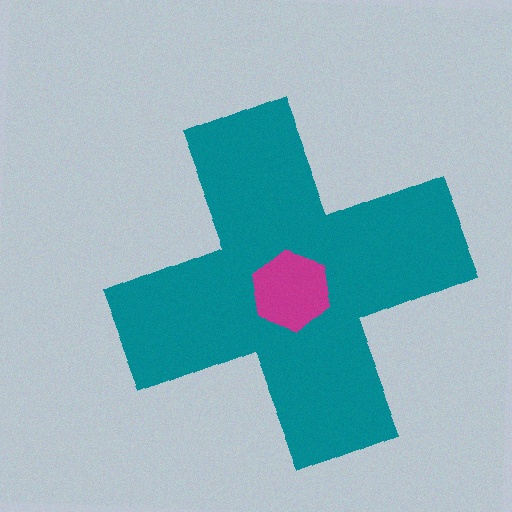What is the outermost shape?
The teal cross.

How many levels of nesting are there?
2.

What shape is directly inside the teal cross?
The magenta hexagon.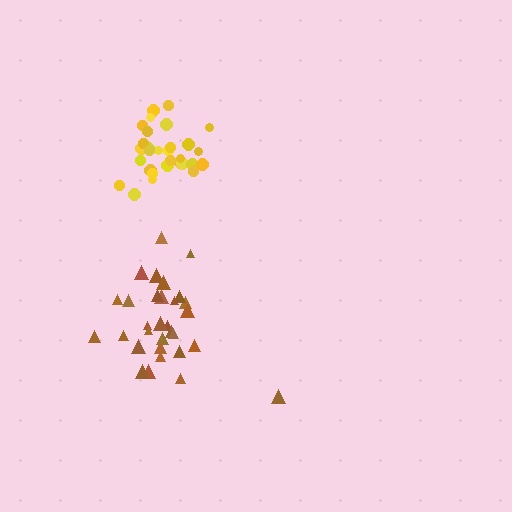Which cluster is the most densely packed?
Yellow.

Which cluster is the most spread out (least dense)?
Brown.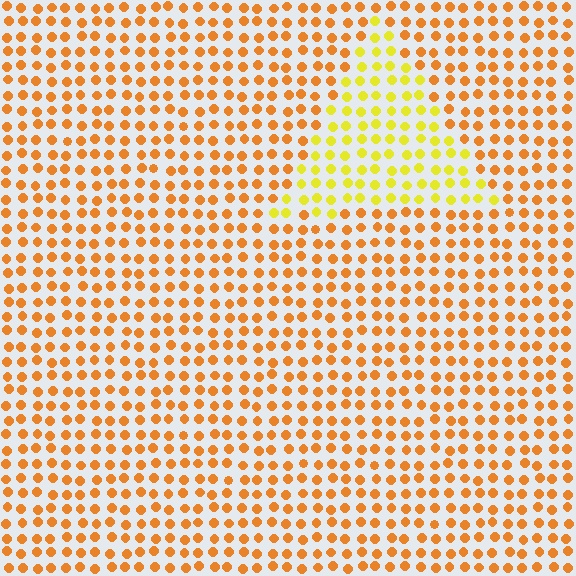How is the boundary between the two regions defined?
The boundary is defined purely by a slight shift in hue (about 33 degrees). Spacing, size, and orientation are identical on both sides.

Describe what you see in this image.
The image is filled with small orange elements in a uniform arrangement. A triangle-shaped region is visible where the elements are tinted to a slightly different hue, forming a subtle color boundary.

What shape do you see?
I see a triangle.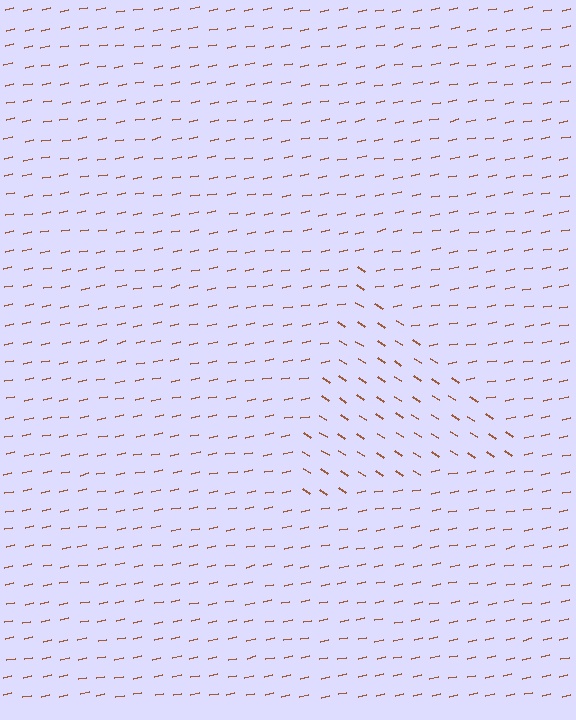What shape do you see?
I see a triangle.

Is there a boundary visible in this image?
Yes, there is a texture boundary formed by a change in line orientation.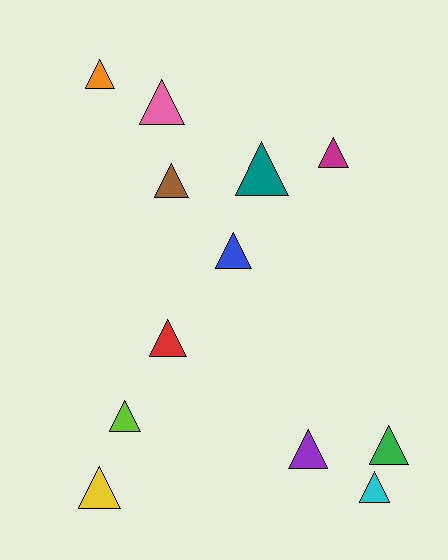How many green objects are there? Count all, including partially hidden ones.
There is 1 green object.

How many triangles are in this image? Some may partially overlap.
There are 12 triangles.